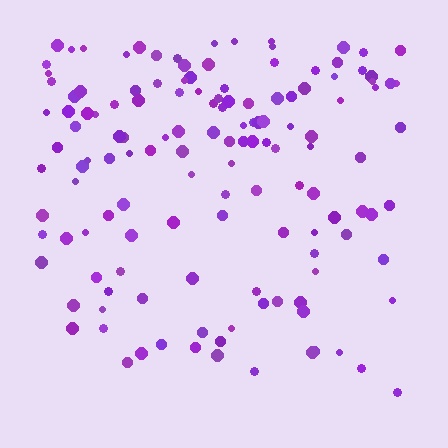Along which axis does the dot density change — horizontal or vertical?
Vertical.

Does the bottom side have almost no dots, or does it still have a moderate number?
Still a moderate number, just noticeably fewer than the top.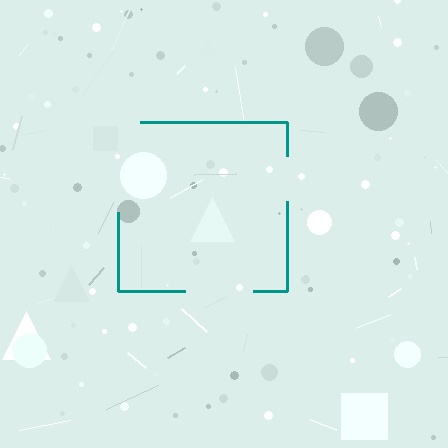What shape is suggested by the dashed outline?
The dashed outline suggests a square.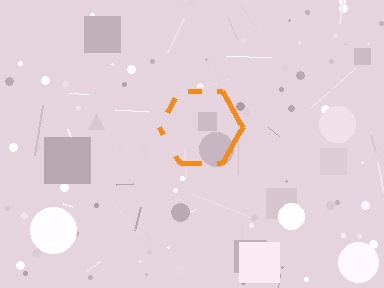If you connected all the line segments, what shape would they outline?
They would outline a hexagon.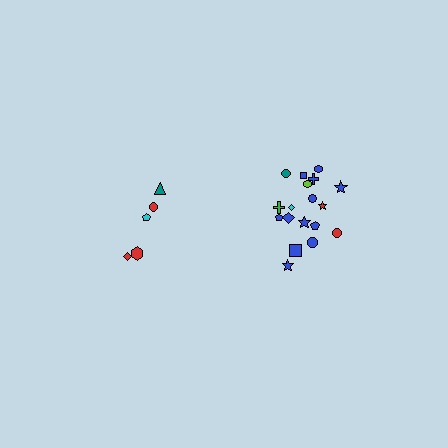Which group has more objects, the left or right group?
The right group.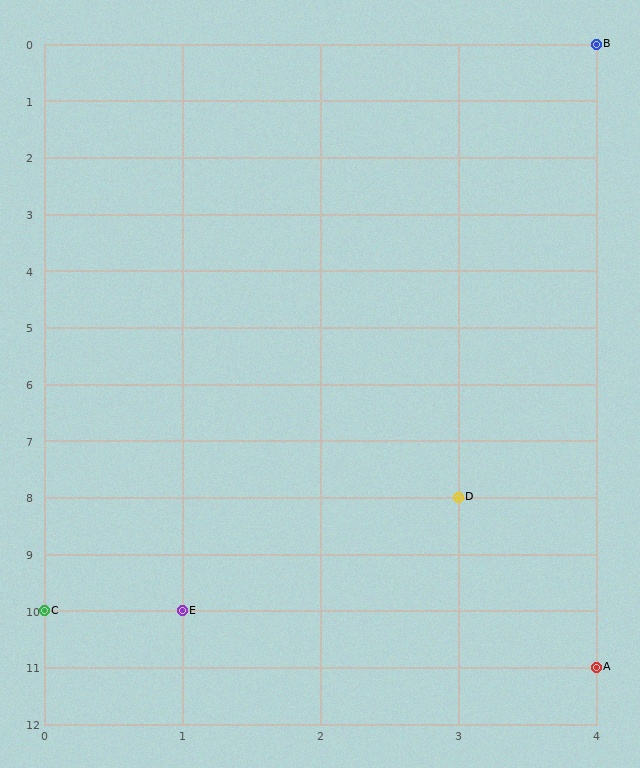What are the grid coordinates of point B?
Point B is at grid coordinates (4, 0).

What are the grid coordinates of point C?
Point C is at grid coordinates (0, 10).